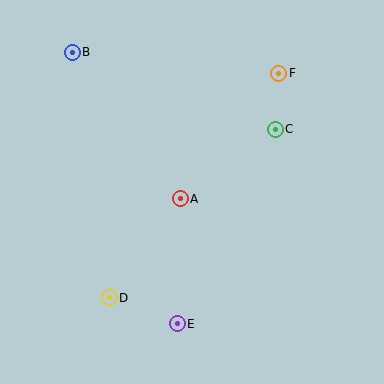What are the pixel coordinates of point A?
Point A is at (180, 199).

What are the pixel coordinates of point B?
Point B is at (72, 52).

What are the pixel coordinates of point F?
Point F is at (279, 73).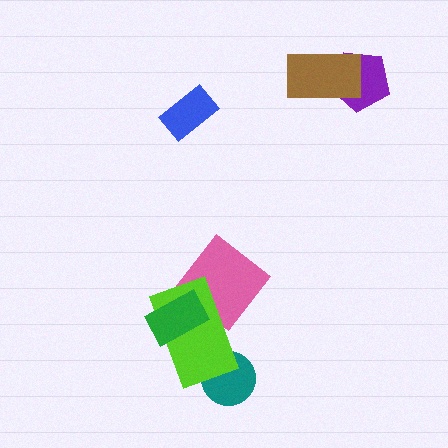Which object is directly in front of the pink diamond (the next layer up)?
The lime rectangle is directly in front of the pink diamond.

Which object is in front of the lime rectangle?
The green rectangle is in front of the lime rectangle.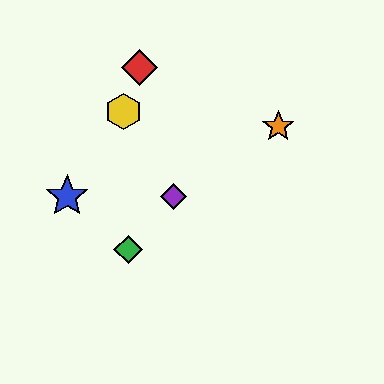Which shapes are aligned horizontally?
The blue star, the purple diamond are aligned horizontally.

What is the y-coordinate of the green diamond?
The green diamond is at y≈250.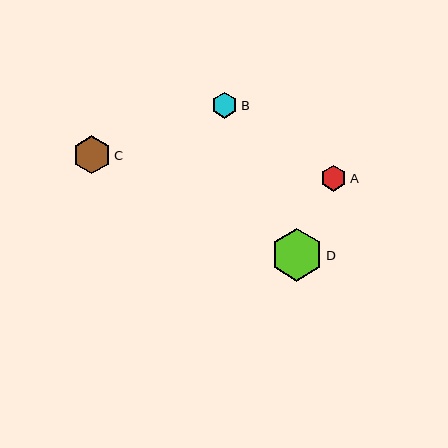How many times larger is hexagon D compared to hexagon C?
Hexagon D is approximately 1.4 times the size of hexagon C.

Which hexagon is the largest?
Hexagon D is the largest with a size of approximately 53 pixels.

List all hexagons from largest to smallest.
From largest to smallest: D, C, A, B.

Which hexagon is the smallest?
Hexagon B is the smallest with a size of approximately 26 pixels.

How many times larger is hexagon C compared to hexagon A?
Hexagon C is approximately 1.4 times the size of hexagon A.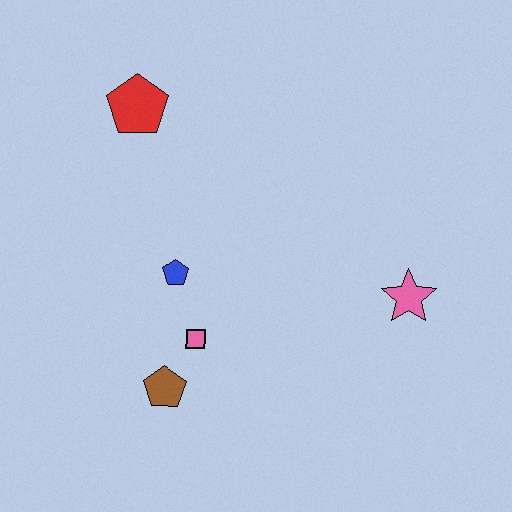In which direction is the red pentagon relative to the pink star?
The red pentagon is to the left of the pink star.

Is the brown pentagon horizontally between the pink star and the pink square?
No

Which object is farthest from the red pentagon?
The pink star is farthest from the red pentagon.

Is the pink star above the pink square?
Yes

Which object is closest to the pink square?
The brown pentagon is closest to the pink square.